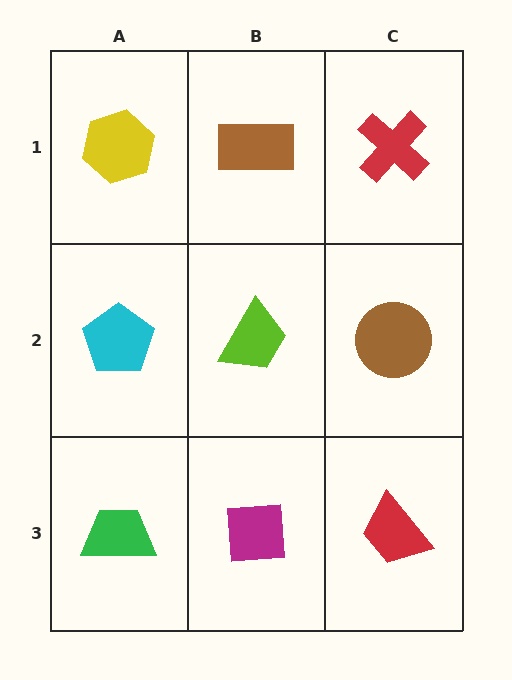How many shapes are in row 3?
3 shapes.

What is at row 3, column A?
A green trapezoid.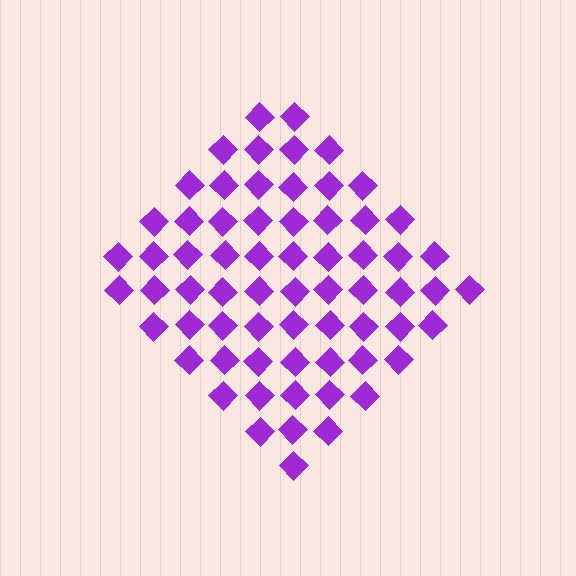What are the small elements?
The small elements are diamonds.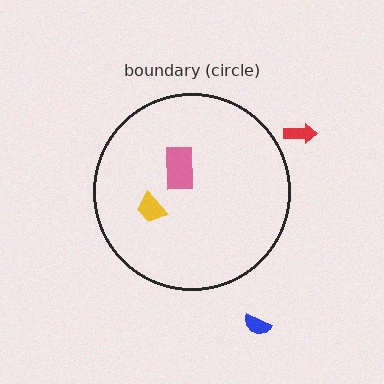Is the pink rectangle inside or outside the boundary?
Inside.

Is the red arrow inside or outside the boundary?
Outside.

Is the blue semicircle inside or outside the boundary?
Outside.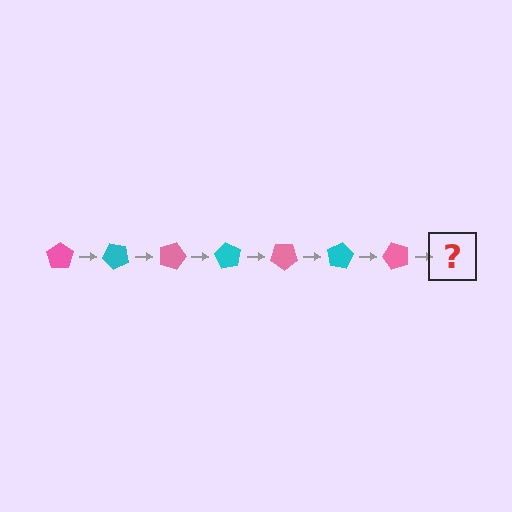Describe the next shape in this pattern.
It should be a cyan pentagon, rotated 315 degrees from the start.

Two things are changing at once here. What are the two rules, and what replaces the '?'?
The two rules are that it rotates 45 degrees each step and the color cycles through pink and cyan. The '?' should be a cyan pentagon, rotated 315 degrees from the start.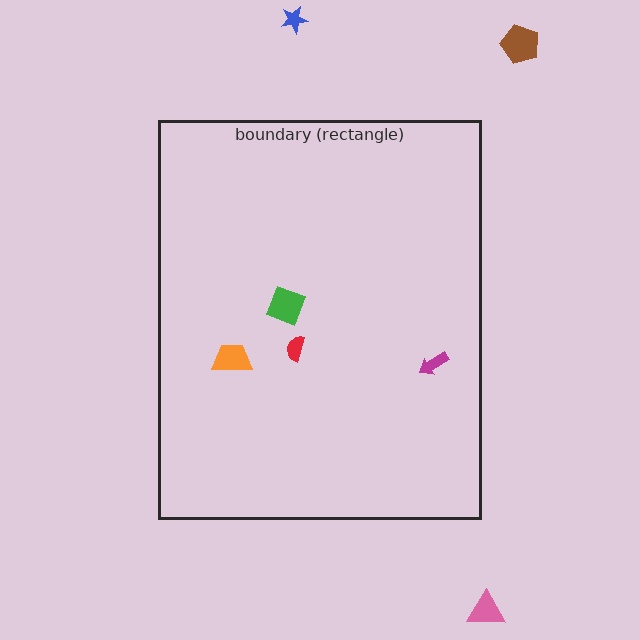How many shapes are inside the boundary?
4 inside, 3 outside.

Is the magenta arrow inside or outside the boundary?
Inside.